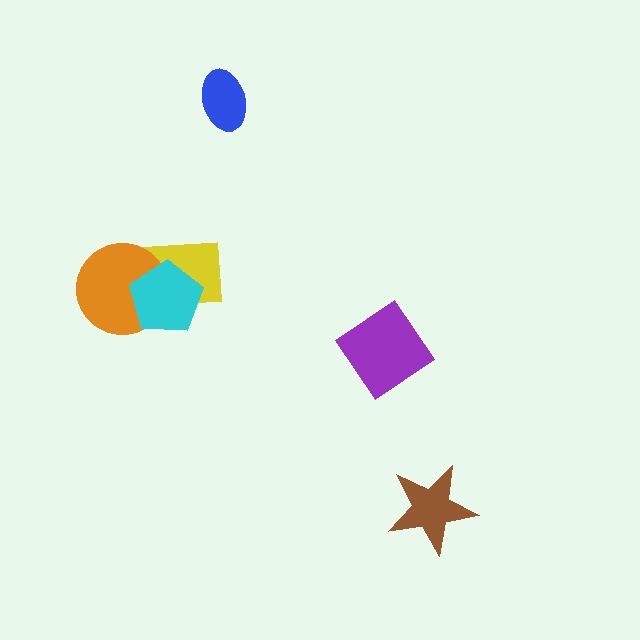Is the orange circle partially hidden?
Yes, it is partially covered by another shape.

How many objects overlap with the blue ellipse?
0 objects overlap with the blue ellipse.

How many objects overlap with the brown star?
0 objects overlap with the brown star.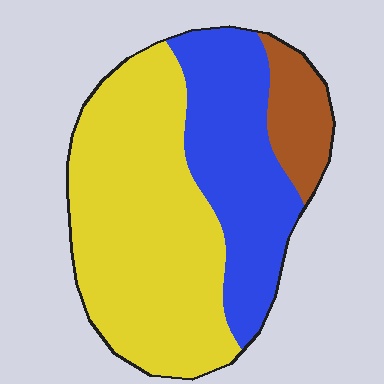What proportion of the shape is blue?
Blue covers 33% of the shape.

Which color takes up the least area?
Brown, at roughly 10%.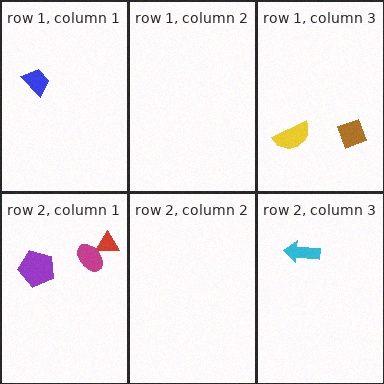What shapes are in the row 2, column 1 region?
The purple pentagon, the red triangle, the magenta ellipse.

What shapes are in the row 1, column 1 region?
The blue trapezoid.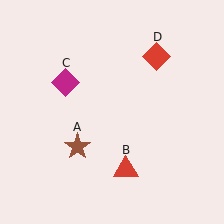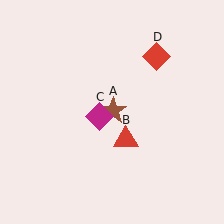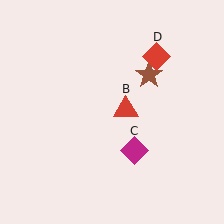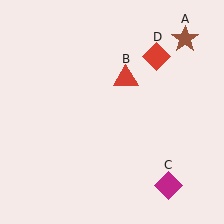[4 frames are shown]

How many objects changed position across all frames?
3 objects changed position: brown star (object A), red triangle (object B), magenta diamond (object C).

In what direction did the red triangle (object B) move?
The red triangle (object B) moved up.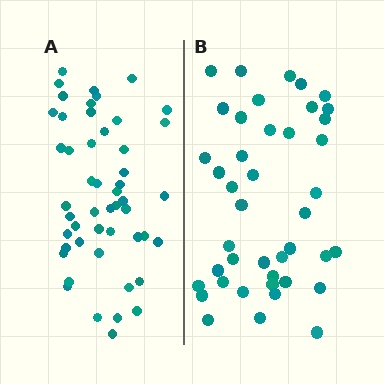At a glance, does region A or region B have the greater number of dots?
Region A (the left region) has more dots.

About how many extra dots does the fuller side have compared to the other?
Region A has roughly 8 or so more dots than region B.